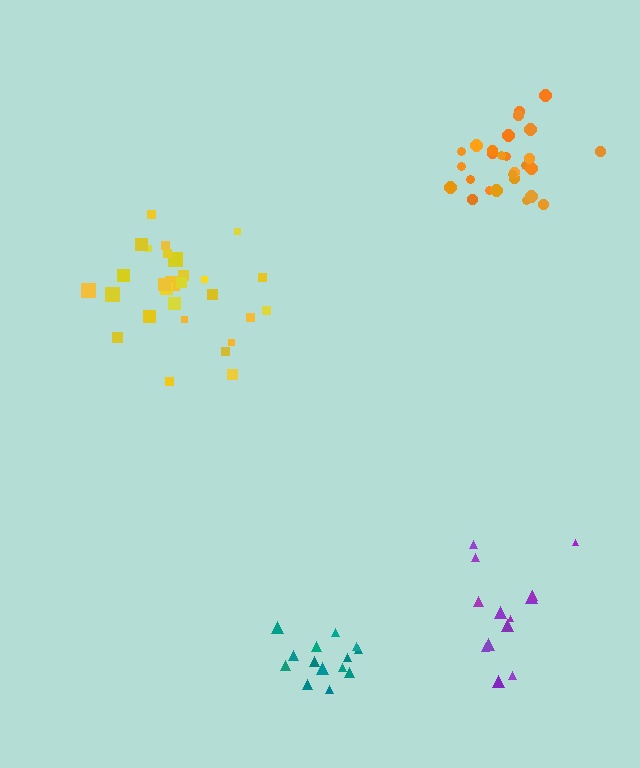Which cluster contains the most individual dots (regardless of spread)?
Yellow (28).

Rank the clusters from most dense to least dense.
orange, teal, yellow, purple.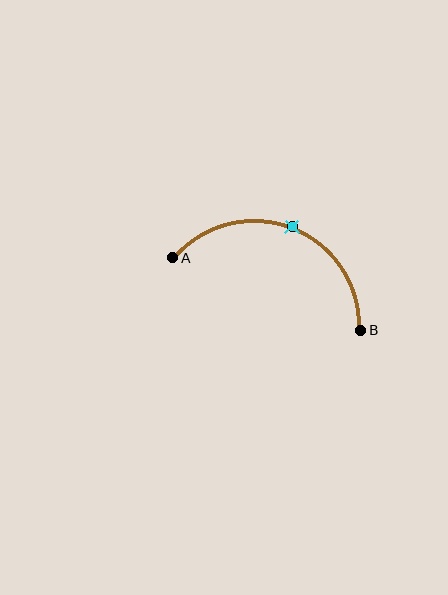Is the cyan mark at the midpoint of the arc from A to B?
Yes. The cyan mark lies on the arc at equal arc-length from both A and B — it is the arc midpoint.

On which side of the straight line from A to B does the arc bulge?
The arc bulges above the straight line connecting A and B.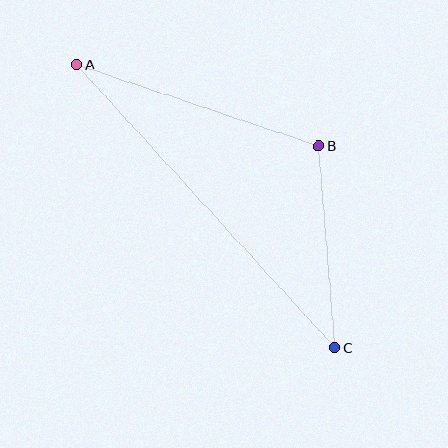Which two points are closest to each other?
Points B and C are closest to each other.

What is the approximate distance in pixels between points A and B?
The distance between A and B is approximately 256 pixels.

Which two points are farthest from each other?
Points A and C are farthest from each other.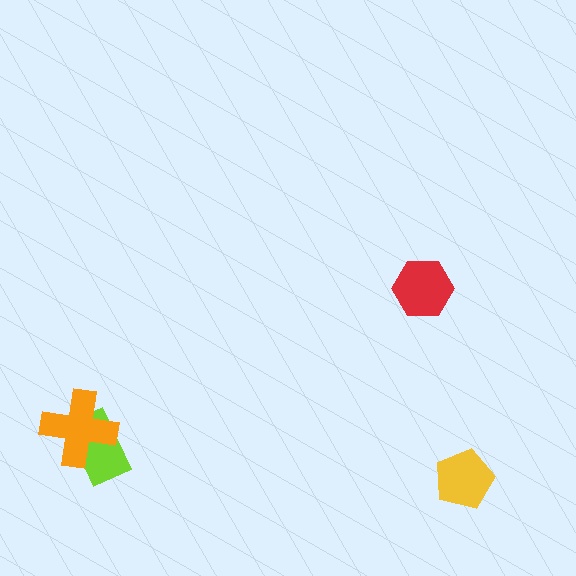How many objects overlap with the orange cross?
1 object overlaps with the orange cross.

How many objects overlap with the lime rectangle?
1 object overlaps with the lime rectangle.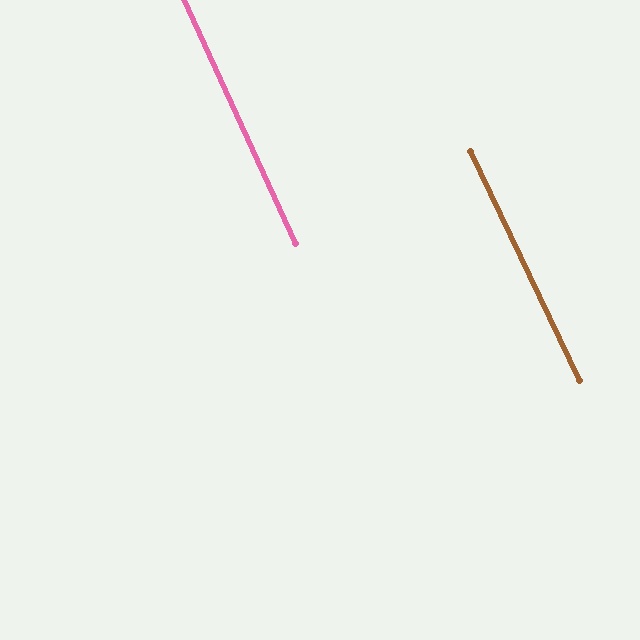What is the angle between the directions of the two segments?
Approximately 1 degree.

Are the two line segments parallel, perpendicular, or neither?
Parallel — their directions differ by only 0.8°.